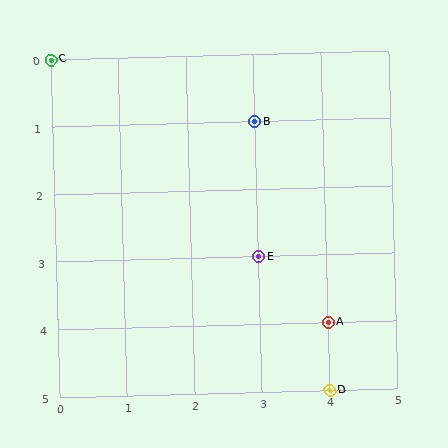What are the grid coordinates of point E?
Point E is at grid coordinates (3, 3).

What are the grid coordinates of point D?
Point D is at grid coordinates (4, 5).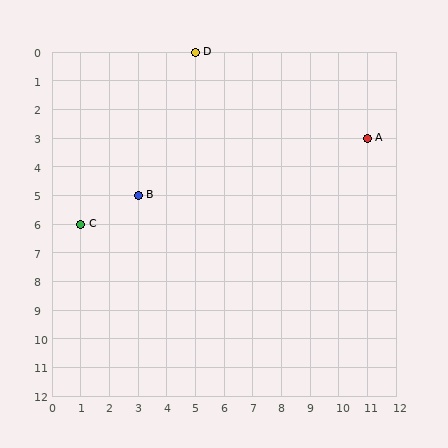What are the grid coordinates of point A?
Point A is at grid coordinates (11, 3).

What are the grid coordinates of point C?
Point C is at grid coordinates (1, 6).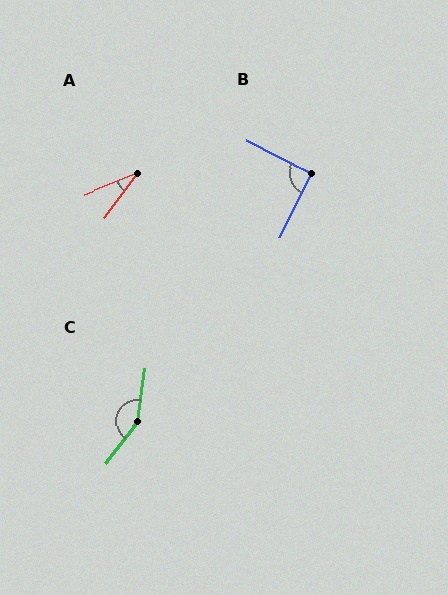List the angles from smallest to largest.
A (32°), B (91°), C (151°).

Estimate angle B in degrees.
Approximately 91 degrees.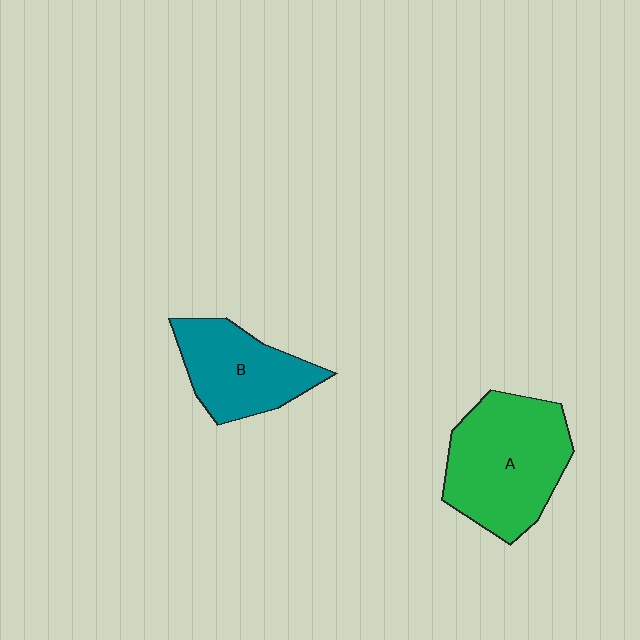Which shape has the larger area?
Shape A (green).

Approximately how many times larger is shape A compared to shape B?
Approximately 1.4 times.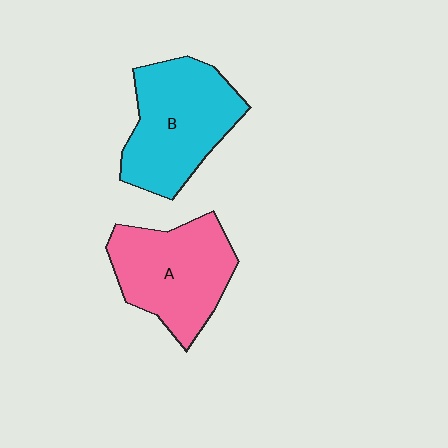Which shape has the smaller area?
Shape A (pink).